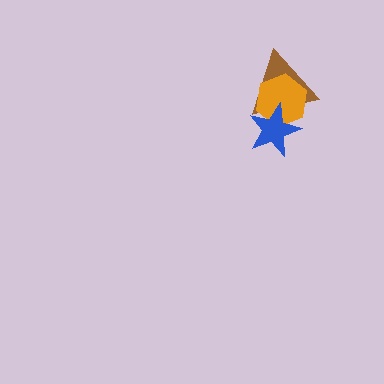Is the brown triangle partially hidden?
Yes, it is partially covered by another shape.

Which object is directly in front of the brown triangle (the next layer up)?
The orange hexagon is directly in front of the brown triangle.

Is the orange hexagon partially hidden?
Yes, it is partially covered by another shape.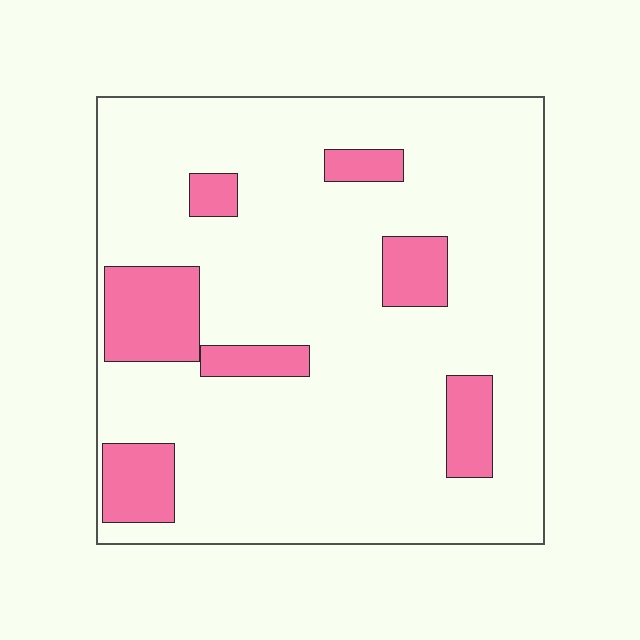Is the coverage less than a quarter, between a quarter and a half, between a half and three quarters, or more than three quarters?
Less than a quarter.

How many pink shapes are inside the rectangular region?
7.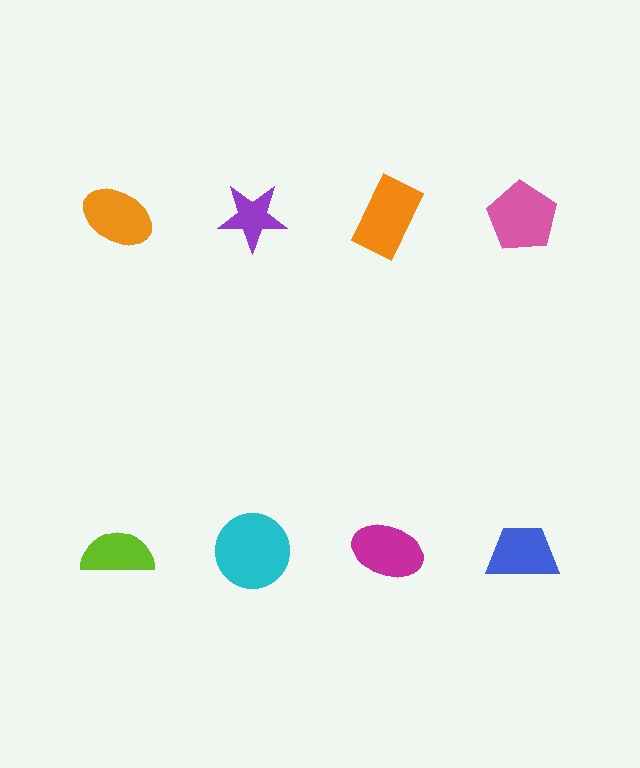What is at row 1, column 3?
An orange rectangle.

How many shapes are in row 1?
4 shapes.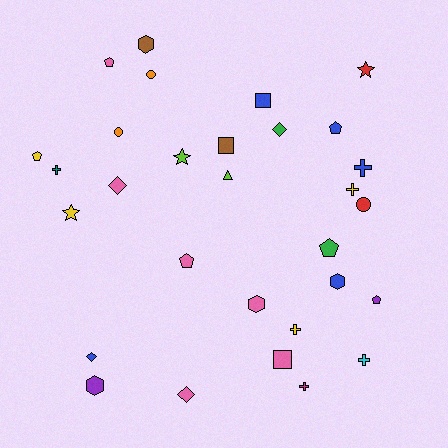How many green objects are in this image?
There are 2 green objects.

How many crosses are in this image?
There are 6 crosses.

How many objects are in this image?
There are 30 objects.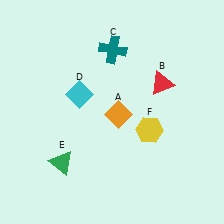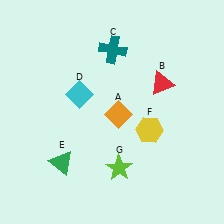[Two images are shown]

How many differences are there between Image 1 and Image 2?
There is 1 difference between the two images.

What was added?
A lime star (G) was added in Image 2.